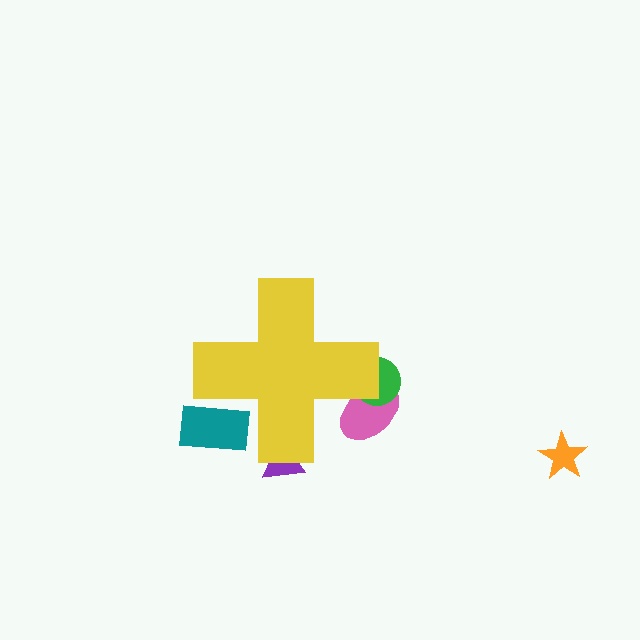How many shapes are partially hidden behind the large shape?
4 shapes are partially hidden.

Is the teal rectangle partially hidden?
Yes, the teal rectangle is partially hidden behind the yellow cross.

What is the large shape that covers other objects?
A yellow cross.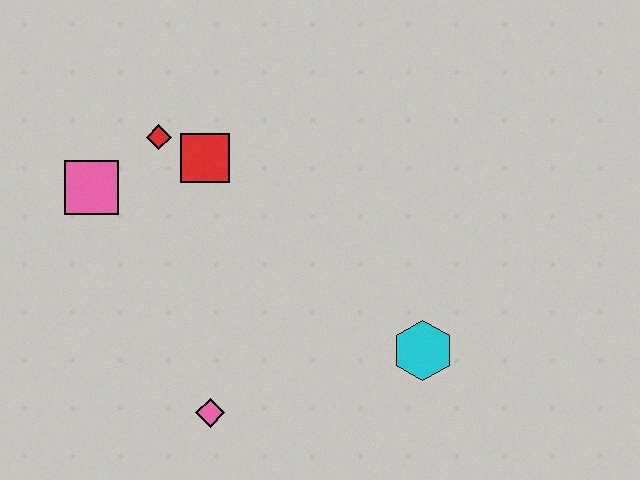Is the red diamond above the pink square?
Yes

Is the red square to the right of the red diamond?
Yes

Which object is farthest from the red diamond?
The cyan hexagon is farthest from the red diamond.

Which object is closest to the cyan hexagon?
The pink diamond is closest to the cyan hexagon.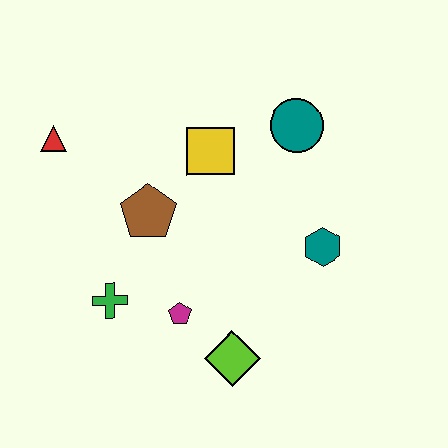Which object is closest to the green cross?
The magenta pentagon is closest to the green cross.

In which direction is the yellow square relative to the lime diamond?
The yellow square is above the lime diamond.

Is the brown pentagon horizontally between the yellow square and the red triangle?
Yes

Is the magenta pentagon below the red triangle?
Yes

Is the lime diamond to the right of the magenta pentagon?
Yes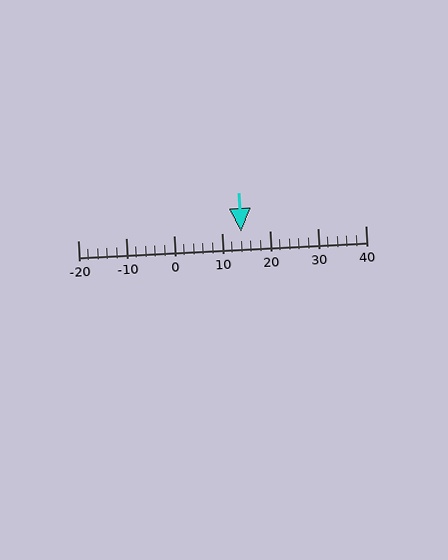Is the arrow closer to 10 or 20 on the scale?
The arrow is closer to 10.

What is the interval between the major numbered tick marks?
The major tick marks are spaced 10 units apart.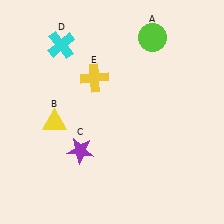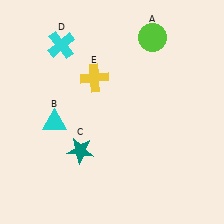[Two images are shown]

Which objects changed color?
B changed from yellow to cyan. C changed from purple to teal.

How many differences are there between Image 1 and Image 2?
There are 2 differences between the two images.